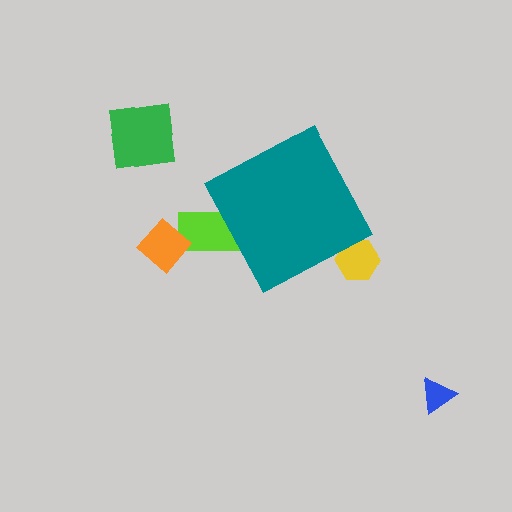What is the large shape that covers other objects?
A teal diamond.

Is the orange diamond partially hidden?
No, the orange diamond is fully visible.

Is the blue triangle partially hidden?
No, the blue triangle is fully visible.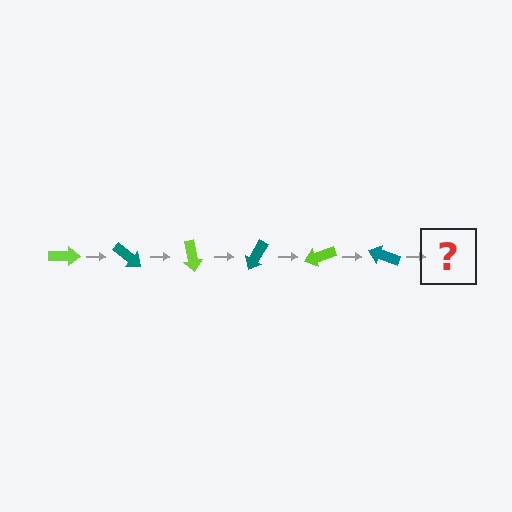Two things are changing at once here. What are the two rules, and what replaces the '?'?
The two rules are that it rotates 40 degrees each step and the color cycles through lime and teal. The '?' should be a lime arrow, rotated 240 degrees from the start.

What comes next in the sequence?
The next element should be a lime arrow, rotated 240 degrees from the start.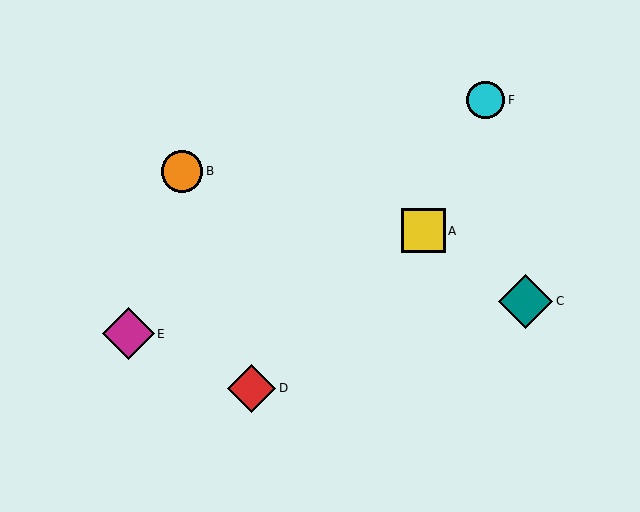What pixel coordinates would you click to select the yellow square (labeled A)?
Click at (423, 231) to select the yellow square A.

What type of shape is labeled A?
Shape A is a yellow square.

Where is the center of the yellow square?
The center of the yellow square is at (423, 231).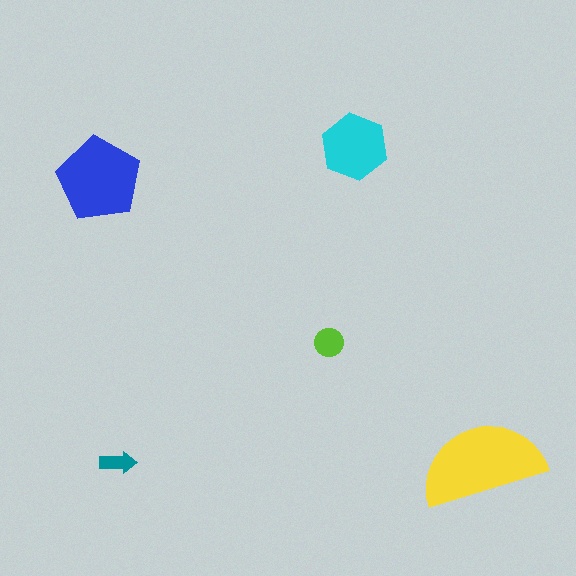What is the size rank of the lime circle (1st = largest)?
4th.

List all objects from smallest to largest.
The teal arrow, the lime circle, the cyan hexagon, the blue pentagon, the yellow semicircle.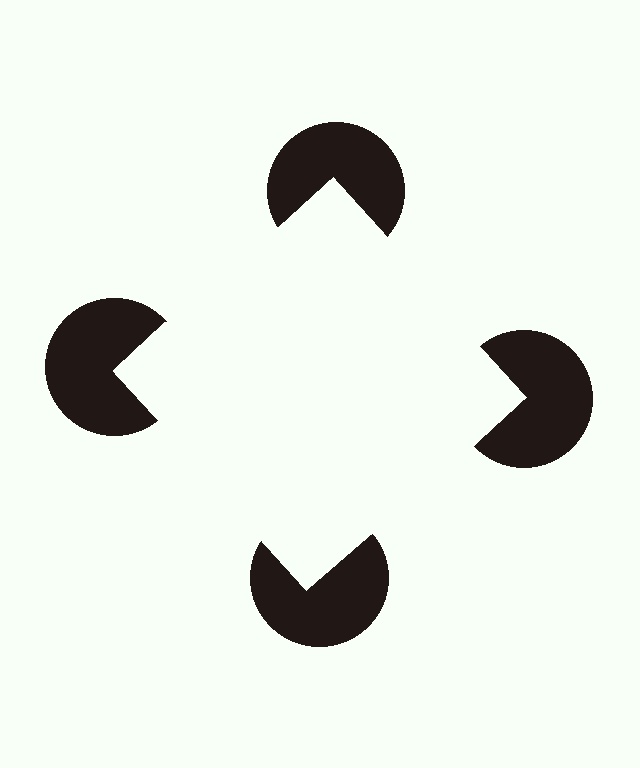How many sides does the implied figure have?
4 sides.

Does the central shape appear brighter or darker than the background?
It typically appears slightly brighter than the background, even though no actual brightness change is drawn.